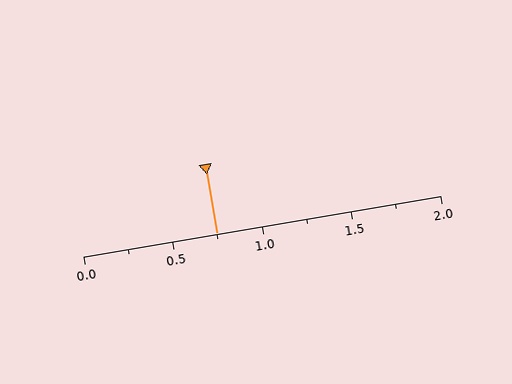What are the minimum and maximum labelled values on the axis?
The axis runs from 0.0 to 2.0.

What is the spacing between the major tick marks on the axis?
The major ticks are spaced 0.5 apart.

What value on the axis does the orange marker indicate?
The marker indicates approximately 0.75.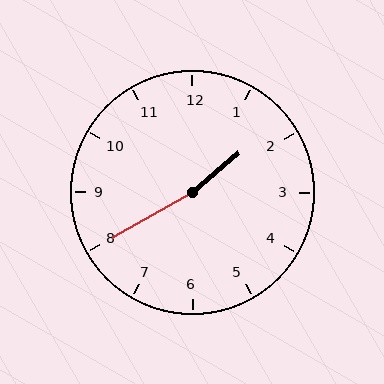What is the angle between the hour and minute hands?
Approximately 170 degrees.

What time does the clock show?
1:40.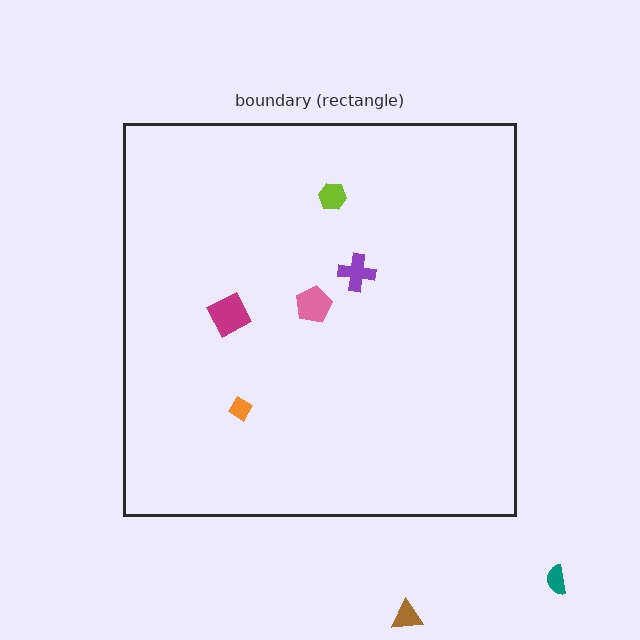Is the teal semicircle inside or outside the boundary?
Outside.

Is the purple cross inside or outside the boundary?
Inside.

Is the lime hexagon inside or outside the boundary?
Inside.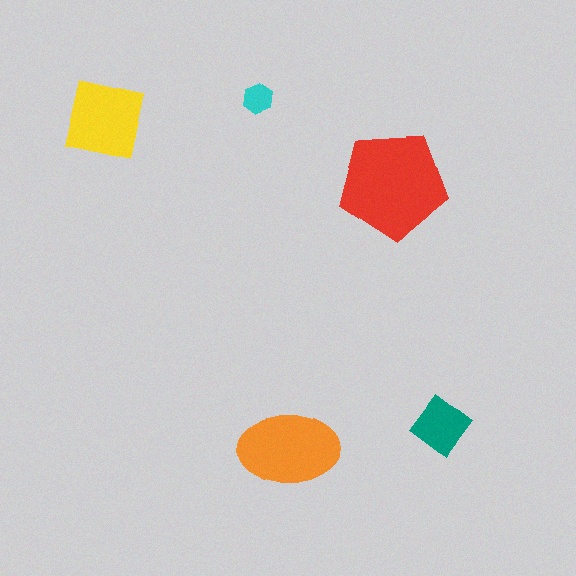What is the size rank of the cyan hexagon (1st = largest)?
5th.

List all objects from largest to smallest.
The red pentagon, the orange ellipse, the yellow square, the teal diamond, the cyan hexagon.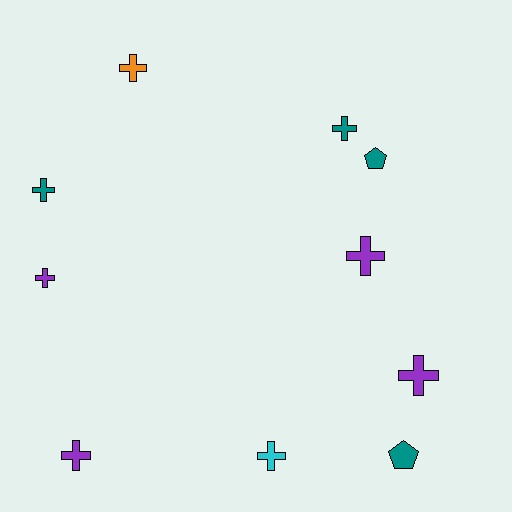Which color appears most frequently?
Purple, with 4 objects.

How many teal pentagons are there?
There are 2 teal pentagons.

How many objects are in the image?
There are 10 objects.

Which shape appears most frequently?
Cross, with 8 objects.